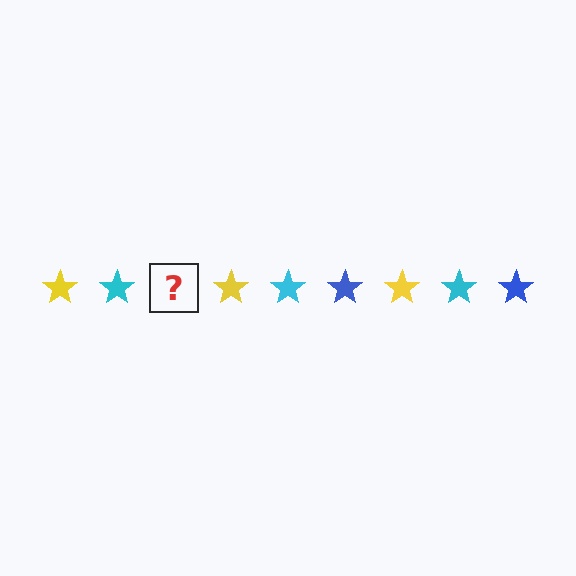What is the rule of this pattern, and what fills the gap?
The rule is that the pattern cycles through yellow, cyan, blue stars. The gap should be filled with a blue star.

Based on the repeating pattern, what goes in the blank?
The blank should be a blue star.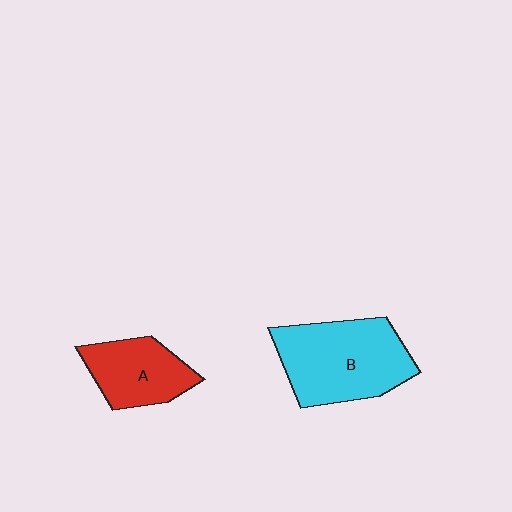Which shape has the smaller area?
Shape A (red).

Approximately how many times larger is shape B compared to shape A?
Approximately 1.6 times.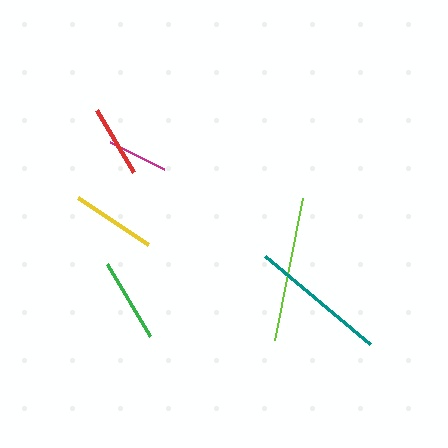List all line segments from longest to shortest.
From longest to shortest: lime, teal, yellow, green, red, magenta.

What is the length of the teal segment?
The teal segment is approximately 137 pixels long.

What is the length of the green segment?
The green segment is approximately 84 pixels long.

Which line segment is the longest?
The lime line is the longest at approximately 145 pixels.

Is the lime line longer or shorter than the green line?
The lime line is longer than the green line.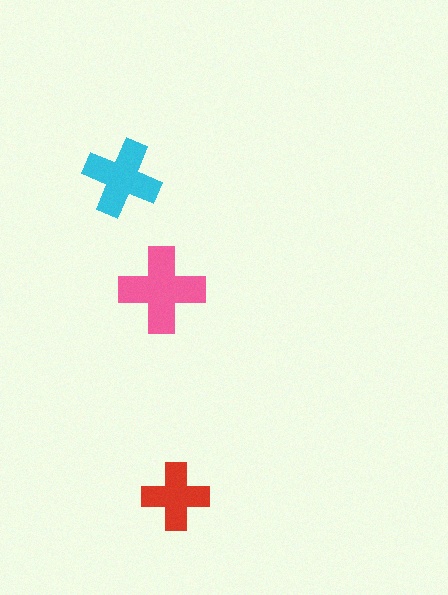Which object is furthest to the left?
The cyan cross is leftmost.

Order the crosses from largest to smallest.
the pink one, the cyan one, the red one.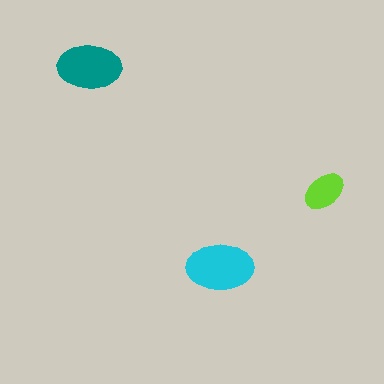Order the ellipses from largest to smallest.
the cyan one, the teal one, the lime one.